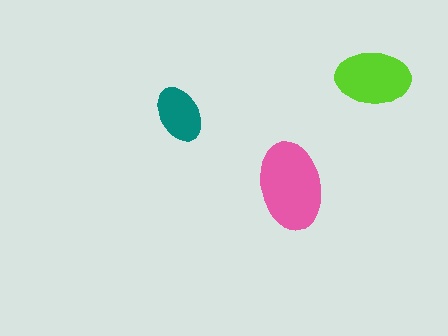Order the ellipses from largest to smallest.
the pink one, the lime one, the teal one.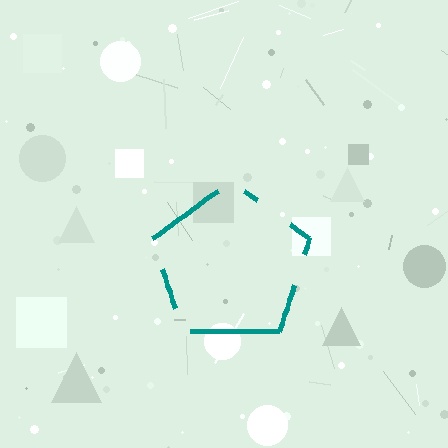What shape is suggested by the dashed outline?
The dashed outline suggests a pentagon.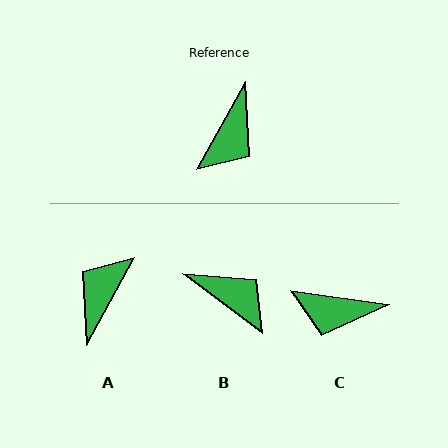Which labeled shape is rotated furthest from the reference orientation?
A, about 180 degrees away.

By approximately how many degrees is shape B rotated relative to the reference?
Approximately 82 degrees counter-clockwise.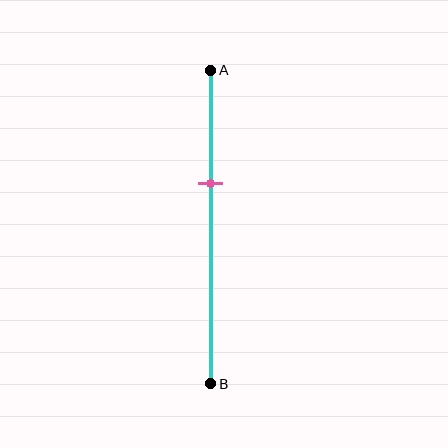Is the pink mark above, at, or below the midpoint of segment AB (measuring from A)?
The pink mark is above the midpoint of segment AB.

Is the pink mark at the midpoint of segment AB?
No, the mark is at about 35% from A, not at the 50% midpoint.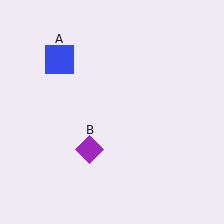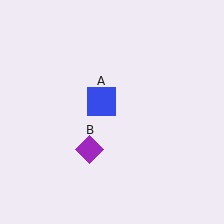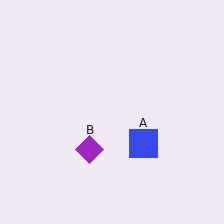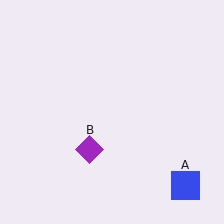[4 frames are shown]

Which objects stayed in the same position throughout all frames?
Purple diamond (object B) remained stationary.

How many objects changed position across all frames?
1 object changed position: blue square (object A).